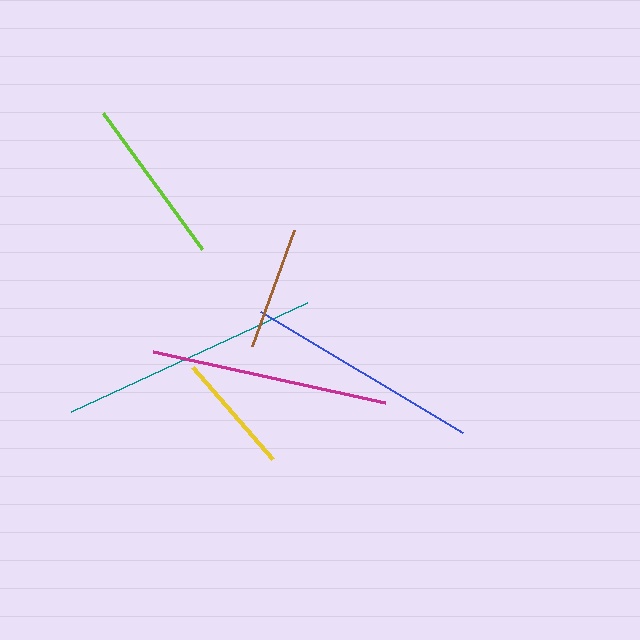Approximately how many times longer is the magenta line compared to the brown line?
The magenta line is approximately 1.9 times the length of the brown line.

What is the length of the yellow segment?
The yellow segment is approximately 122 pixels long.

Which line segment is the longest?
The teal line is the longest at approximately 260 pixels.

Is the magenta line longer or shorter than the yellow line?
The magenta line is longer than the yellow line.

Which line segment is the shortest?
The yellow line is the shortest at approximately 122 pixels.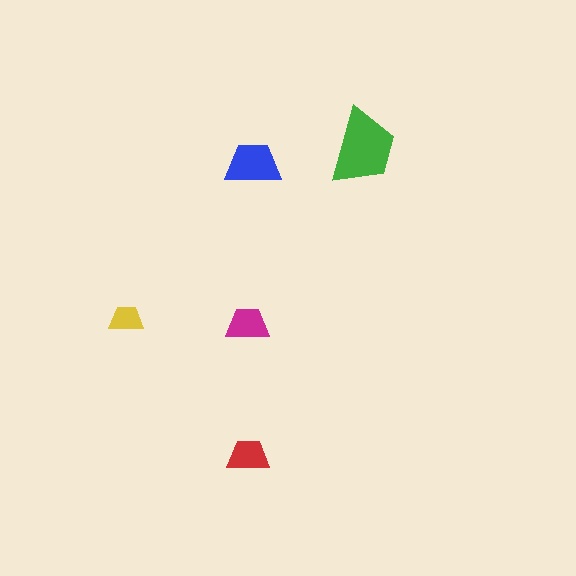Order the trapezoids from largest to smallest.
the green one, the blue one, the magenta one, the red one, the yellow one.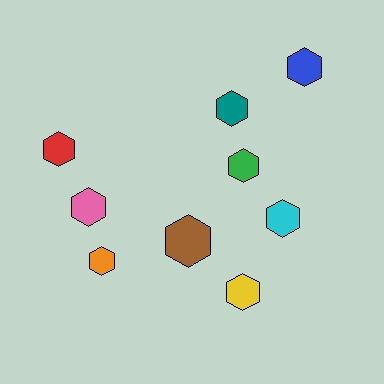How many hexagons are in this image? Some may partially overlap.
There are 9 hexagons.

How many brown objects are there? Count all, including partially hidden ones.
There is 1 brown object.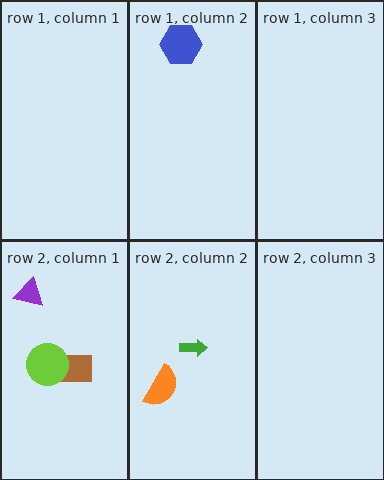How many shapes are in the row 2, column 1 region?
3.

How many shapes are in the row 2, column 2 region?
2.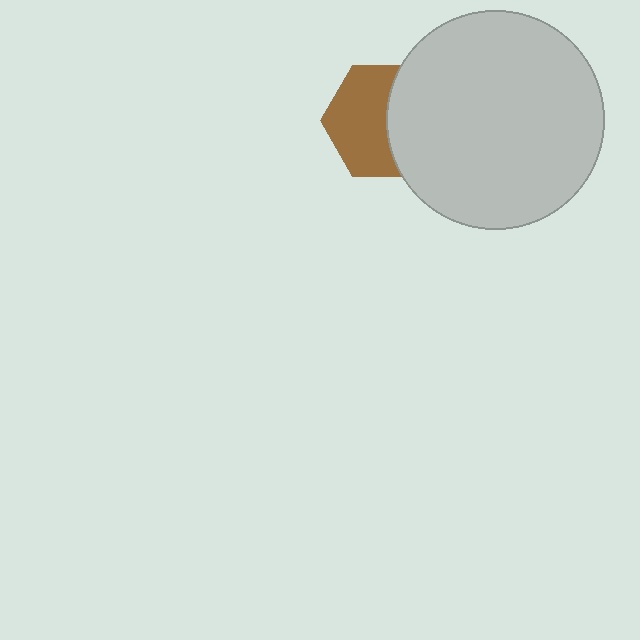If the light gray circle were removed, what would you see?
You would see the complete brown hexagon.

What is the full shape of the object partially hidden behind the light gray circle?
The partially hidden object is a brown hexagon.